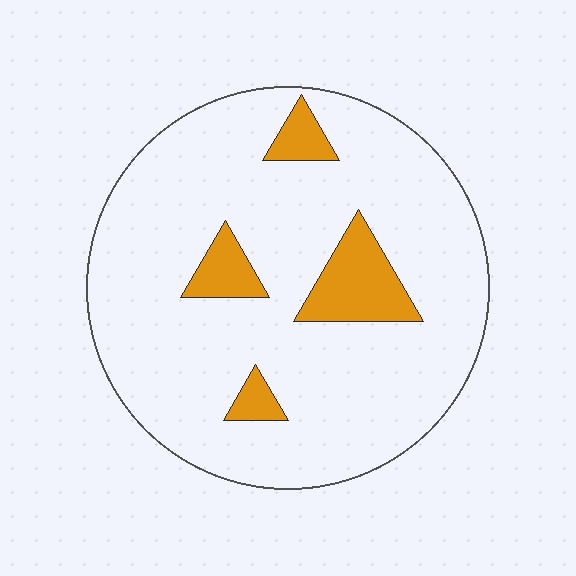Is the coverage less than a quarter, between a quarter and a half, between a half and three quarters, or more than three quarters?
Less than a quarter.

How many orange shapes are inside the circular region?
4.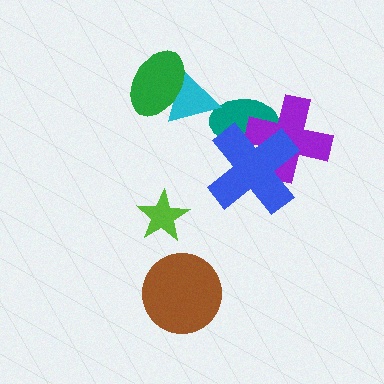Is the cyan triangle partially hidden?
Yes, it is partially covered by another shape.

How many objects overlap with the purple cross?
2 objects overlap with the purple cross.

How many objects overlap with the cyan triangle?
2 objects overlap with the cyan triangle.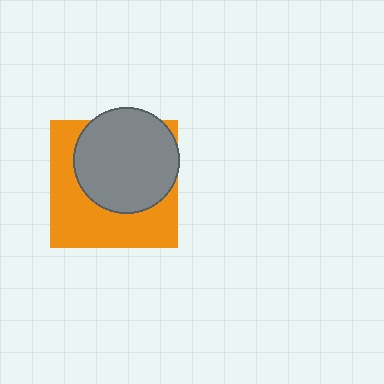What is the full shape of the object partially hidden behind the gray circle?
The partially hidden object is an orange square.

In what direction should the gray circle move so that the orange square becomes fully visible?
The gray circle should move toward the upper-right. That is the shortest direction to clear the overlap and leave the orange square fully visible.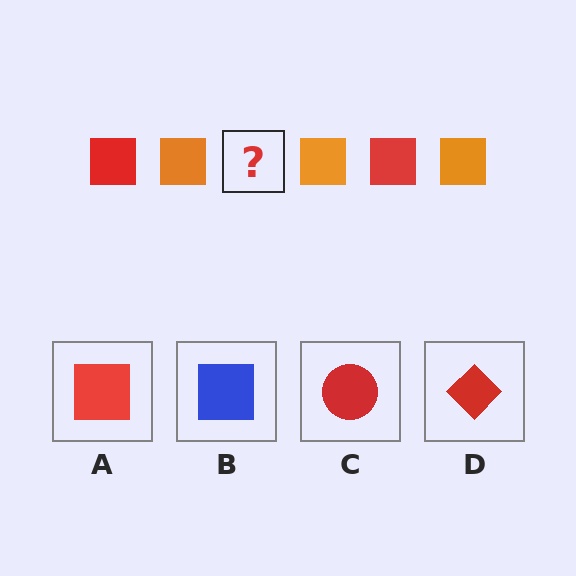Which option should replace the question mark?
Option A.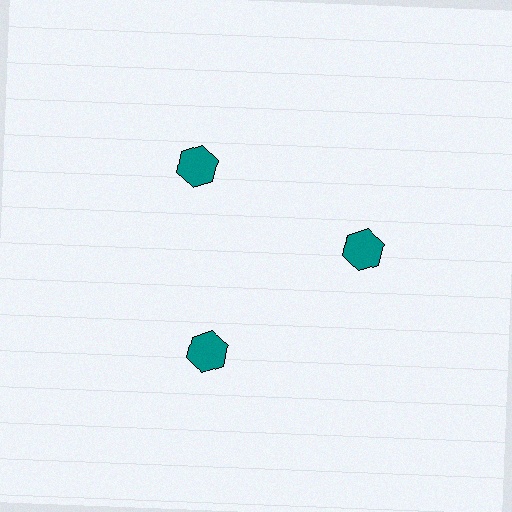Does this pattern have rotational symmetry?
Yes, this pattern has 3-fold rotational symmetry. It looks the same after rotating 120 degrees around the center.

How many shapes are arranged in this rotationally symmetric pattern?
There are 3 shapes, arranged in 3 groups of 1.